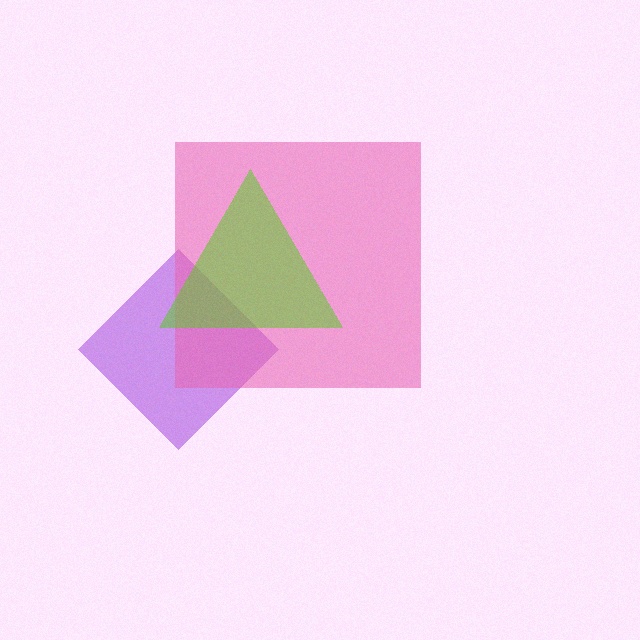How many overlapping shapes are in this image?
There are 3 overlapping shapes in the image.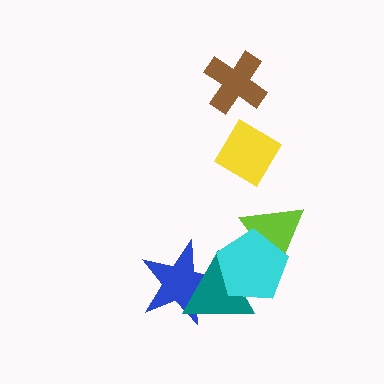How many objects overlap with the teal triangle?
2 objects overlap with the teal triangle.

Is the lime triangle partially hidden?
Yes, it is partially covered by another shape.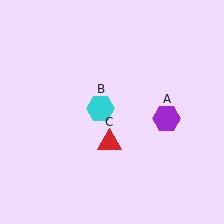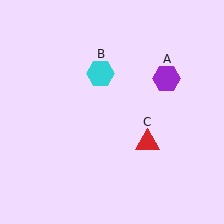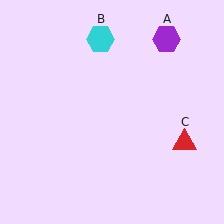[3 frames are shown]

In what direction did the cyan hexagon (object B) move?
The cyan hexagon (object B) moved up.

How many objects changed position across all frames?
3 objects changed position: purple hexagon (object A), cyan hexagon (object B), red triangle (object C).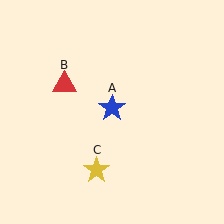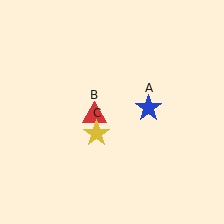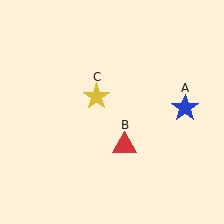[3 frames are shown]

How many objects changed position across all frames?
3 objects changed position: blue star (object A), red triangle (object B), yellow star (object C).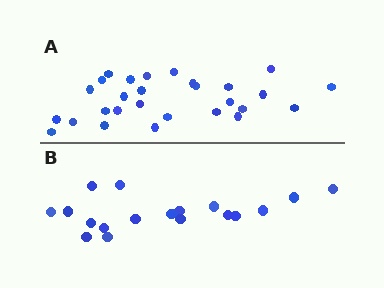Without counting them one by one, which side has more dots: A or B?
Region A (the top region) has more dots.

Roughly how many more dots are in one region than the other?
Region A has roughly 10 or so more dots than region B.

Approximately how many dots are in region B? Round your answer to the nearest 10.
About 20 dots. (The exact count is 18, which rounds to 20.)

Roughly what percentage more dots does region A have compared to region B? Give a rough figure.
About 55% more.